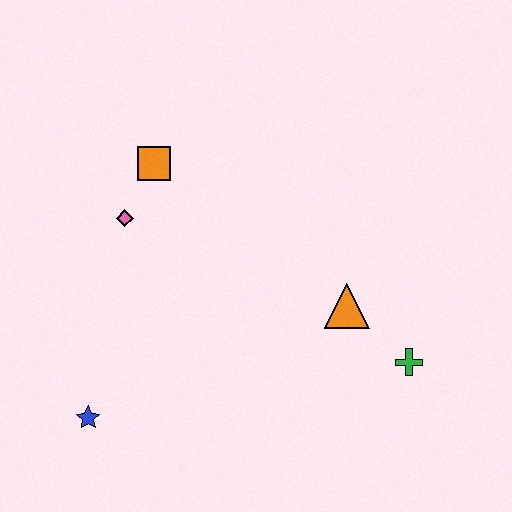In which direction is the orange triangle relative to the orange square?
The orange triangle is to the right of the orange square.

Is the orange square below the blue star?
No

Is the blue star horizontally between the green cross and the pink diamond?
No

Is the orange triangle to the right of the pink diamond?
Yes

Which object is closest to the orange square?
The pink diamond is closest to the orange square.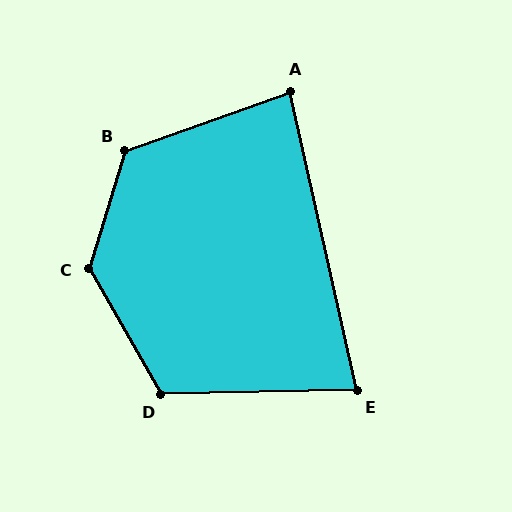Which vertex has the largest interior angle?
C, at approximately 133 degrees.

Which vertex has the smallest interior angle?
E, at approximately 79 degrees.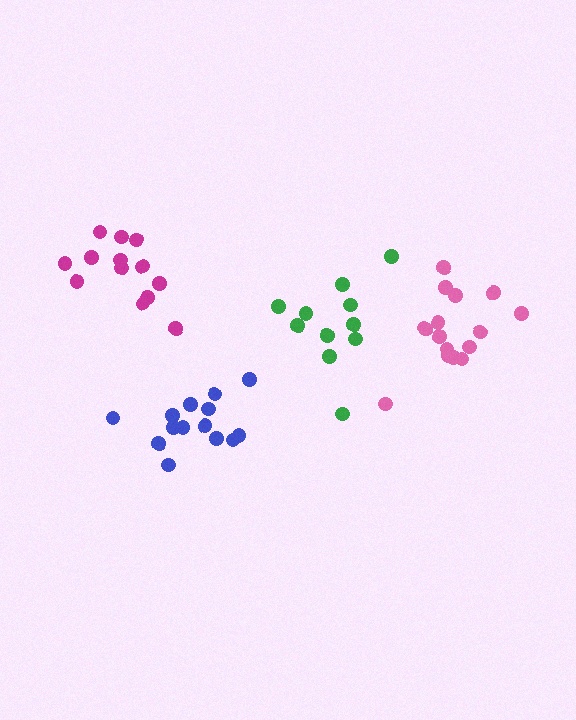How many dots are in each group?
Group 1: 11 dots, Group 2: 14 dots, Group 3: 13 dots, Group 4: 16 dots (54 total).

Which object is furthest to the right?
The pink cluster is rightmost.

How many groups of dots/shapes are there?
There are 4 groups.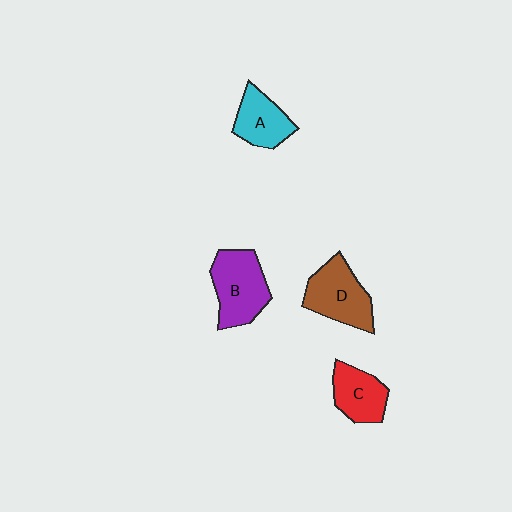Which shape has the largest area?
Shape B (purple).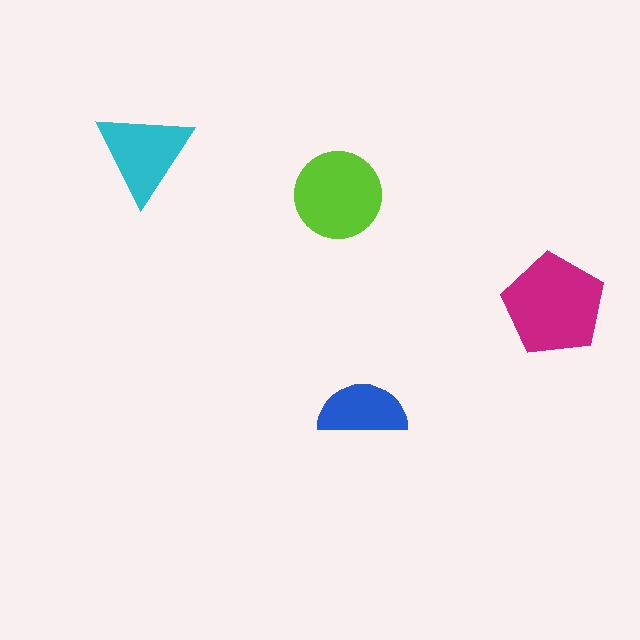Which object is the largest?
The magenta pentagon.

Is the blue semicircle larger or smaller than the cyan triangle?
Smaller.